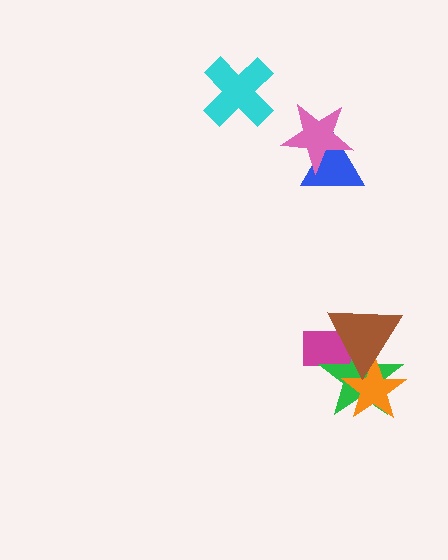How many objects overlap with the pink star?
1 object overlaps with the pink star.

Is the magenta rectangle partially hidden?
Yes, it is partially covered by another shape.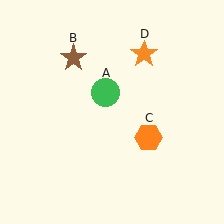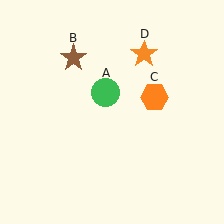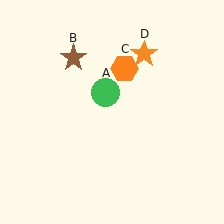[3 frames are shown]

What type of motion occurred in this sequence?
The orange hexagon (object C) rotated counterclockwise around the center of the scene.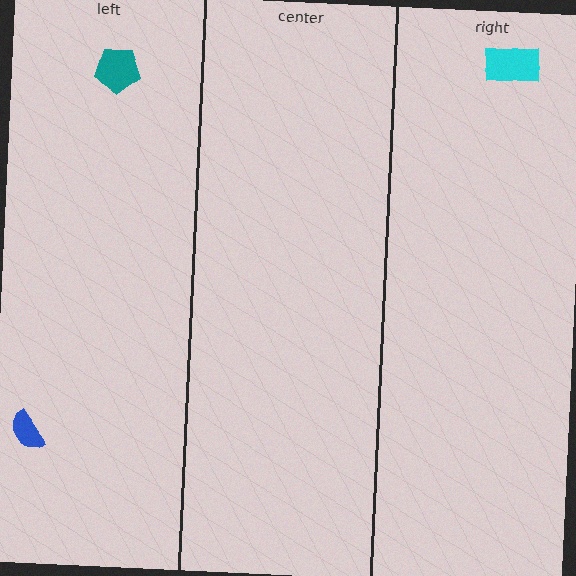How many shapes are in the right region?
1.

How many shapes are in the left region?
2.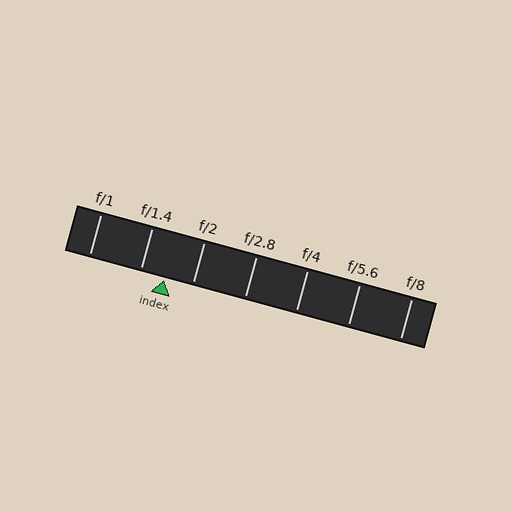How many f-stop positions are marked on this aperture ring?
There are 7 f-stop positions marked.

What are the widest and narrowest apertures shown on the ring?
The widest aperture shown is f/1 and the narrowest is f/8.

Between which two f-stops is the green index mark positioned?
The index mark is between f/1.4 and f/2.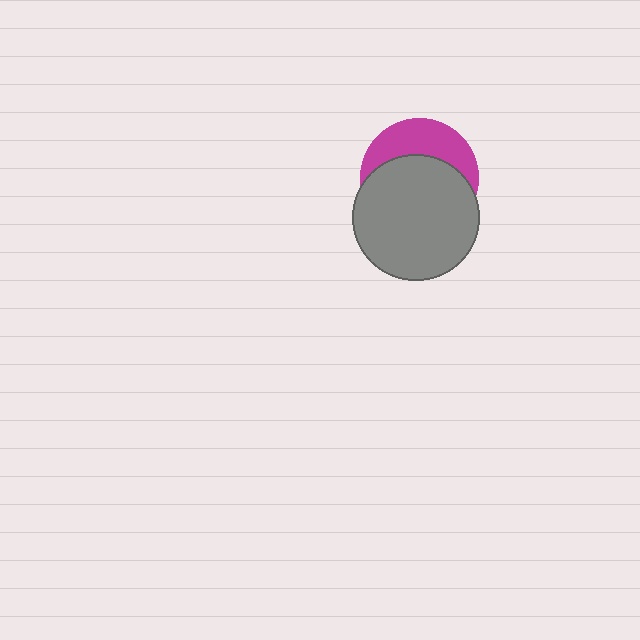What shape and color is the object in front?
The object in front is a gray circle.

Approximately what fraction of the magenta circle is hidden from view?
Roughly 64% of the magenta circle is hidden behind the gray circle.